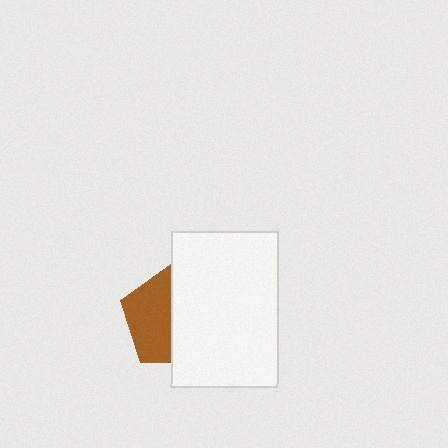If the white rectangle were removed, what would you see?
You would see the complete brown pentagon.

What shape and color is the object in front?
The object in front is a white rectangle.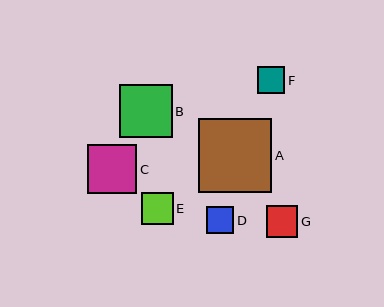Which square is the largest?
Square A is the largest with a size of approximately 74 pixels.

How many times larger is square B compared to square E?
Square B is approximately 1.6 times the size of square E.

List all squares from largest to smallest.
From largest to smallest: A, B, C, E, G, D, F.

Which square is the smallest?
Square F is the smallest with a size of approximately 27 pixels.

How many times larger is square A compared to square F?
Square A is approximately 2.7 times the size of square F.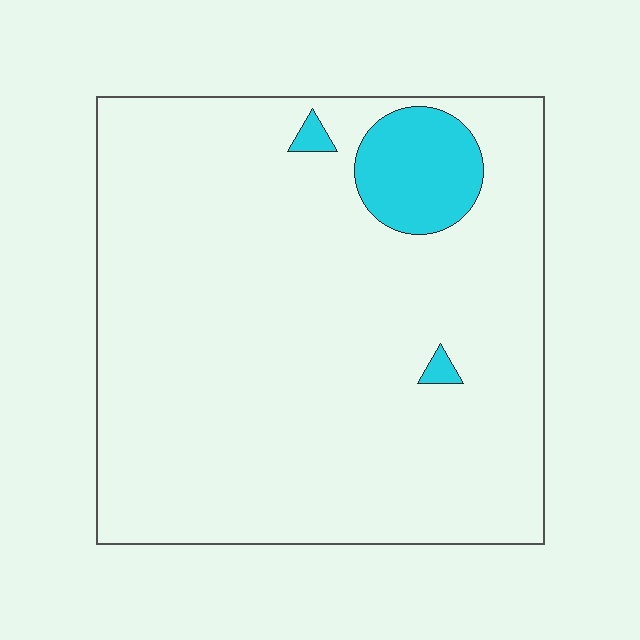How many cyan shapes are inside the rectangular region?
3.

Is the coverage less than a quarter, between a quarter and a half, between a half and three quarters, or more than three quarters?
Less than a quarter.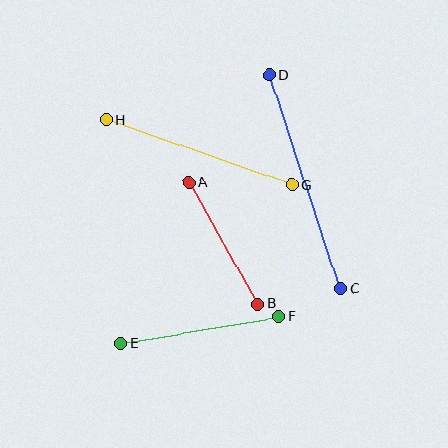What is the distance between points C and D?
The distance is approximately 225 pixels.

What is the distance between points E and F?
The distance is approximately 160 pixels.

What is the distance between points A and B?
The distance is approximately 140 pixels.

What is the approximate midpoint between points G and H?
The midpoint is at approximately (199, 153) pixels.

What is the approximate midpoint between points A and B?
The midpoint is at approximately (223, 243) pixels.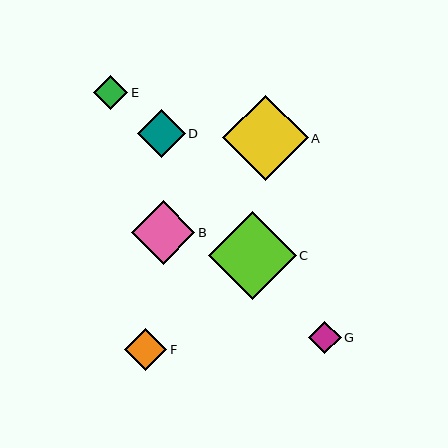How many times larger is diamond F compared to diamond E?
Diamond F is approximately 1.2 times the size of diamond E.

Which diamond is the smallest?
Diamond G is the smallest with a size of approximately 32 pixels.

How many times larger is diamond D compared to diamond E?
Diamond D is approximately 1.4 times the size of diamond E.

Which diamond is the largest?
Diamond C is the largest with a size of approximately 88 pixels.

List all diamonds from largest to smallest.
From largest to smallest: C, A, B, D, F, E, G.